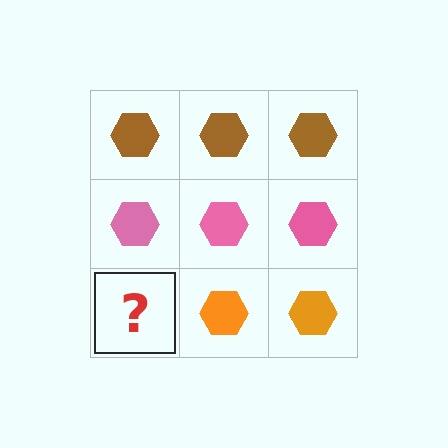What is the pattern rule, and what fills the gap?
The rule is that each row has a consistent color. The gap should be filled with an orange hexagon.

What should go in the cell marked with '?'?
The missing cell should contain an orange hexagon.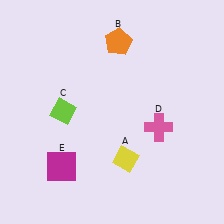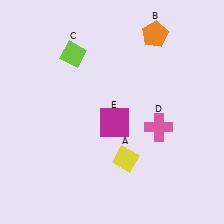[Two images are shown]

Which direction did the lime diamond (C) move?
The lime diamond (C) moved up.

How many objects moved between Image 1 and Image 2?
3 objects moved between the two images.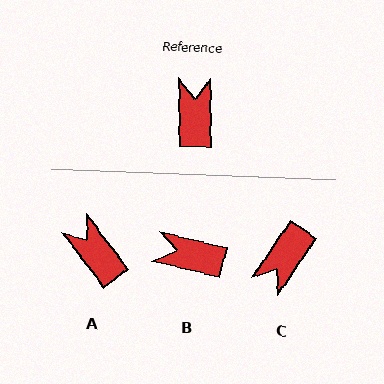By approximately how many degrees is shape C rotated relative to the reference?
Approximately 145 degrees counter-clockwise.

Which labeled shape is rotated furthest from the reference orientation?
C, about 145 degrees away.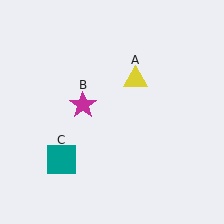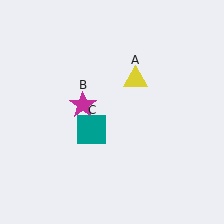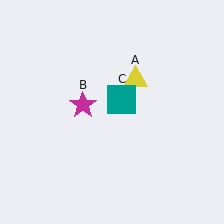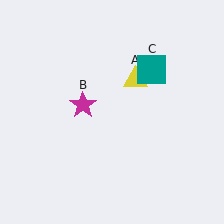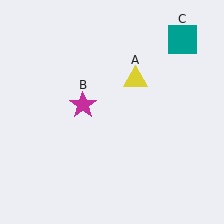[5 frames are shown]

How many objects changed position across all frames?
1 object changed position: teal square (object C).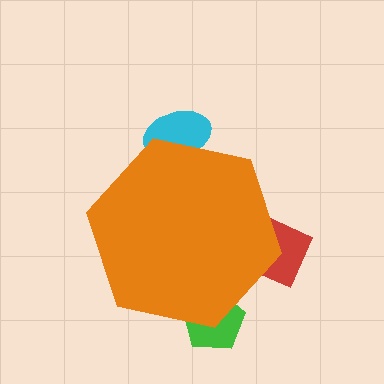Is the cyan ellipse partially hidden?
Yes, the cyan ellipse is partially hidden behind the orange hexagon.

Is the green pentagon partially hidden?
Yes, the green pentagon is partially hidden behind the orange hexagon.